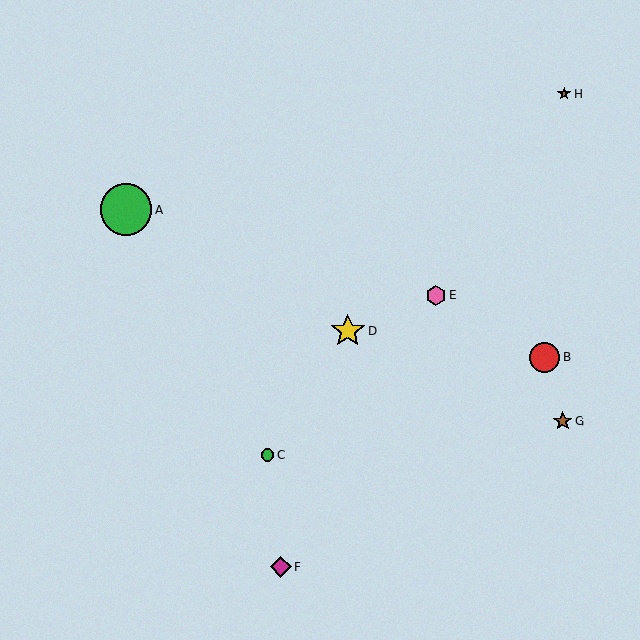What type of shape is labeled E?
Shape E is a pink hexagon.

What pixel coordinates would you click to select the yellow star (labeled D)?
Click at (348, 331) to select the yellow star D.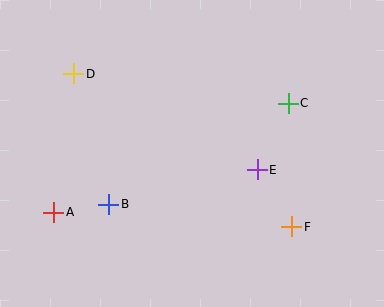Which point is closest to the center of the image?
Point E at (257, 170) is closest to the center.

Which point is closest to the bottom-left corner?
Point A is closest to the bottom-left corner.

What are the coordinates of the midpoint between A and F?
The midpoint between A and F is at (173, 219).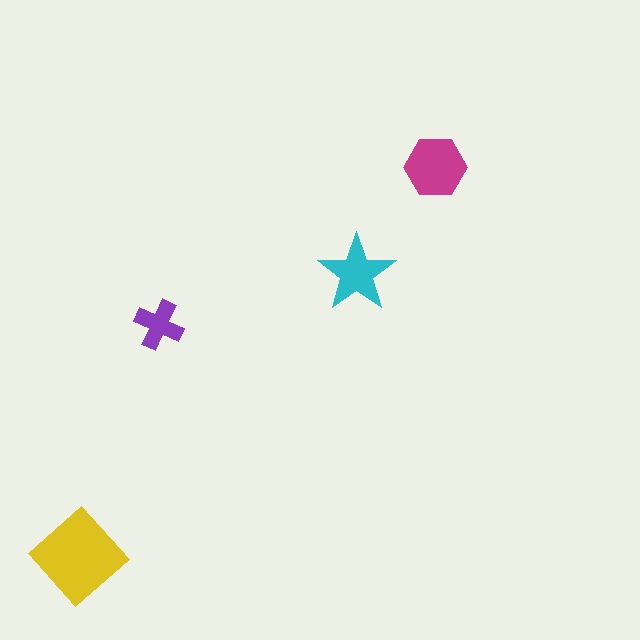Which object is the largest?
The yellow diamond.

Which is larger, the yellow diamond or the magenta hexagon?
The yellow diamond.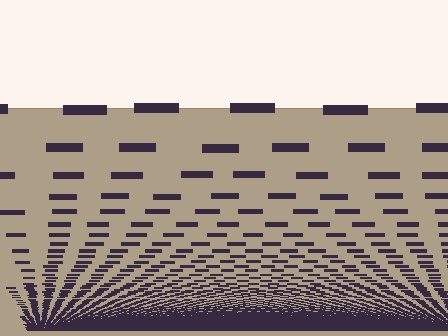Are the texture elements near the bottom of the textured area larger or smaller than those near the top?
Smaller. The gradient is inverted — elements near the bottom are smaller and denser.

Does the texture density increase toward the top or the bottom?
Density increases toward the bottom.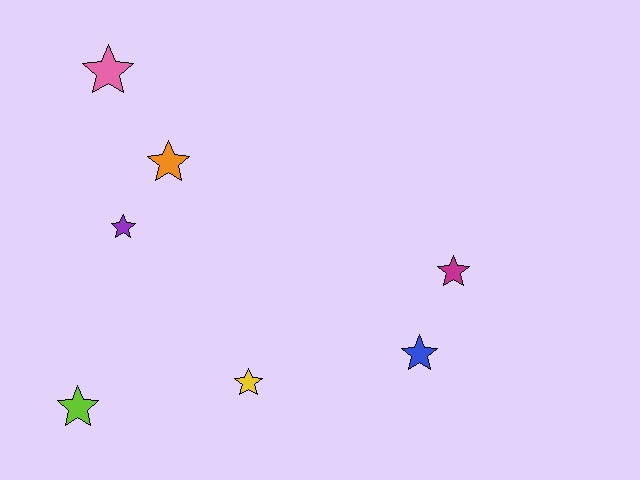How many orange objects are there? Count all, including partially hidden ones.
There is 1 orange object.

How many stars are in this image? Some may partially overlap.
There are 7 stars.